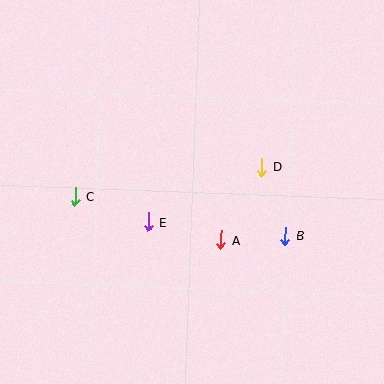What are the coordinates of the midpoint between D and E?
The midpoint between D and E is at (205, 195).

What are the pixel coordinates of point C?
Point C is at (75, 196).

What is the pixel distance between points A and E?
The distance between A and E is 75 pixels.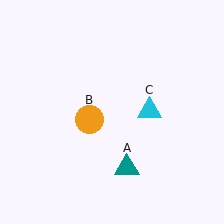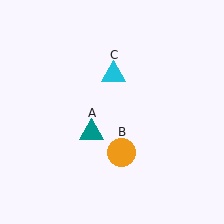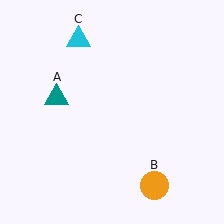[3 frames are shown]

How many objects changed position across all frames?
3 objects changed position: teal triangle (object A), orange circle (object B), cyan triangle (object C).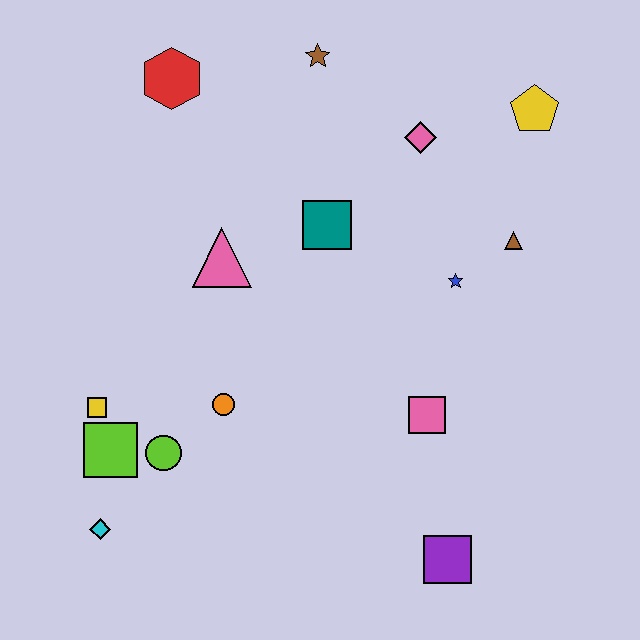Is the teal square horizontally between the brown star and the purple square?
Yes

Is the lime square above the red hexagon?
No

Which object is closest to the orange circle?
The lime circle is closest to the orange circle.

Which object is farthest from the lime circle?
The yellow pentagon is farthest from the lime circle.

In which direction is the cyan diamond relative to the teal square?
The cyan diamond is below the teal square.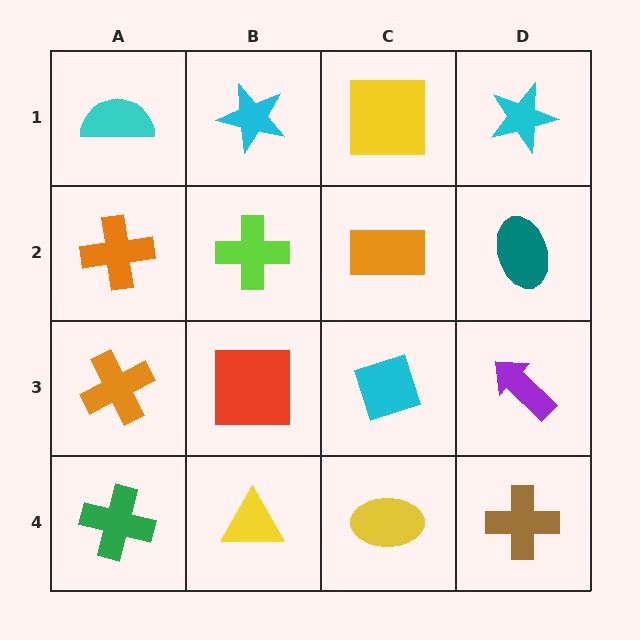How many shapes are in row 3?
4 shapes.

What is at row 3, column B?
A red square.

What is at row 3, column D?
A purple arrow.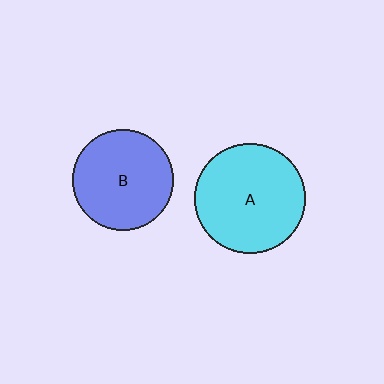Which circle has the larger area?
Circle A (cyan).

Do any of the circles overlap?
No, none of the circles overlap.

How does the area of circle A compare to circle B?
Approximately 1.2 times.